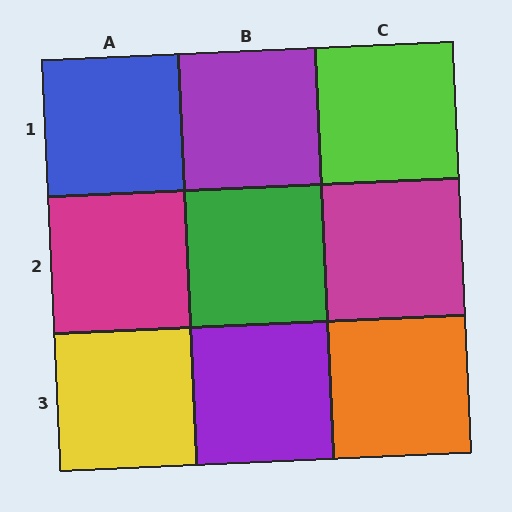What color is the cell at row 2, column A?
Magenta.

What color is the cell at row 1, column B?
Purple.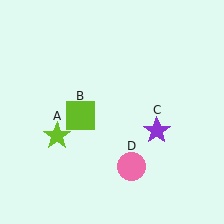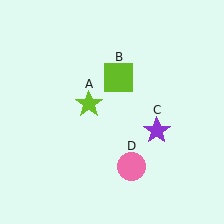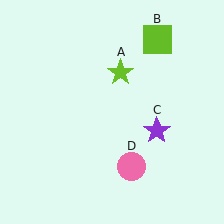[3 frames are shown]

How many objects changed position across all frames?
2 objects changed position: lime star (object A), lime square (object B).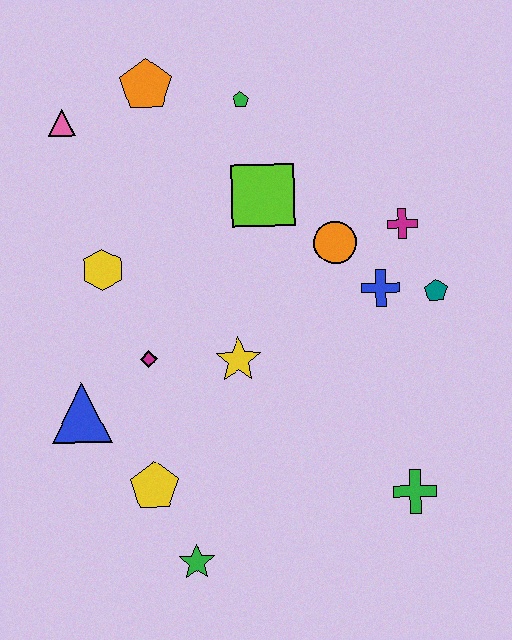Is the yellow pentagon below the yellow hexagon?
Yes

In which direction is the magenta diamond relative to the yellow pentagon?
The magenta diamond is above the yellow pentagon.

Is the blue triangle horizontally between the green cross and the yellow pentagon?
No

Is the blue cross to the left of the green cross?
Yes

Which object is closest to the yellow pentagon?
The green star is closest to the yellow pentagon.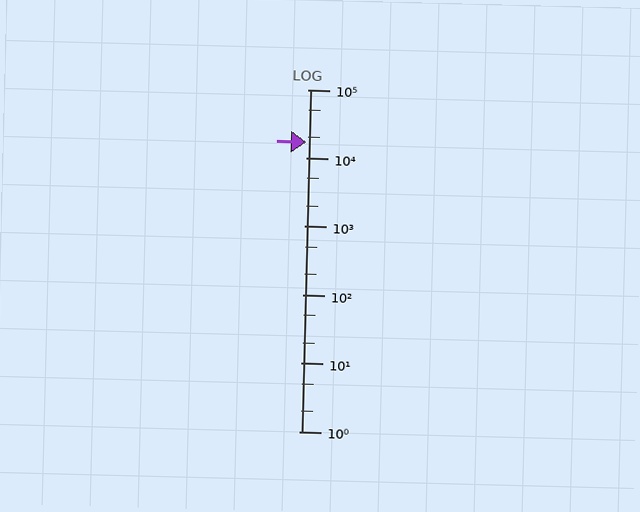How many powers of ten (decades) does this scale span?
The scale spans 5 decades, from 1 to 100000.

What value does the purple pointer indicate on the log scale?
The pointer indicates approximately 17000.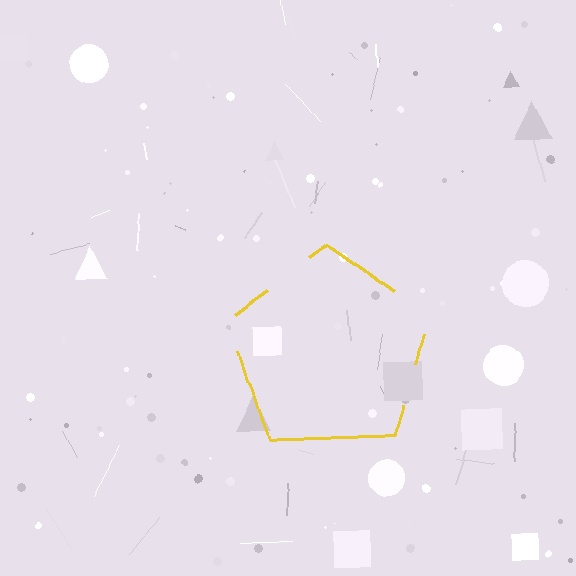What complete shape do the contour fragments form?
The contour fragments form a pentagon.